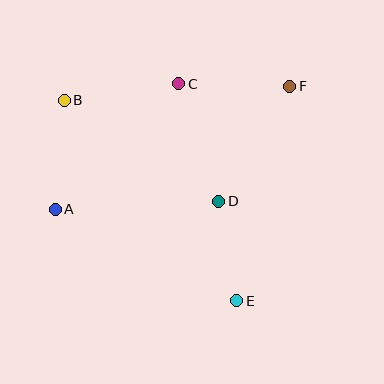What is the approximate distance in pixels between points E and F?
The distance between E and F is approximately 221 pixels.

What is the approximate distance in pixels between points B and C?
The distance between B and C is approximately 116 pixels.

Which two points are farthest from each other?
Points B and E are farthest from each other.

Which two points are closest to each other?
Points D and E are closest to each other.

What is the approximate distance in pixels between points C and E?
The distance between C and E is approximately 225 pixels.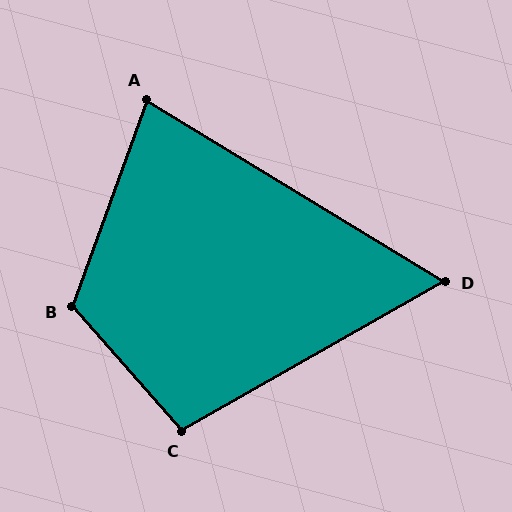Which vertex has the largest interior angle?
B, at approximately 119 degrees.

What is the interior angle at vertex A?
Approximately 78 degrees (acute).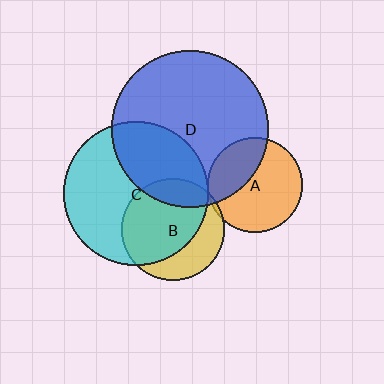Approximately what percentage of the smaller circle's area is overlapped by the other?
Approximately 35%.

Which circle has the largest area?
Circle D (blue).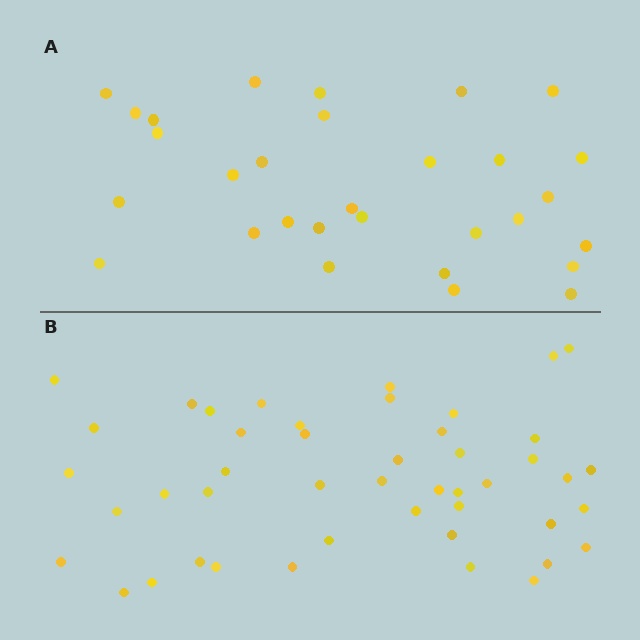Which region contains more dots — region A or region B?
Region B (the bottom region) has more dots.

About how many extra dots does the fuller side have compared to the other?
Region B has approximately 15 more dots than region A.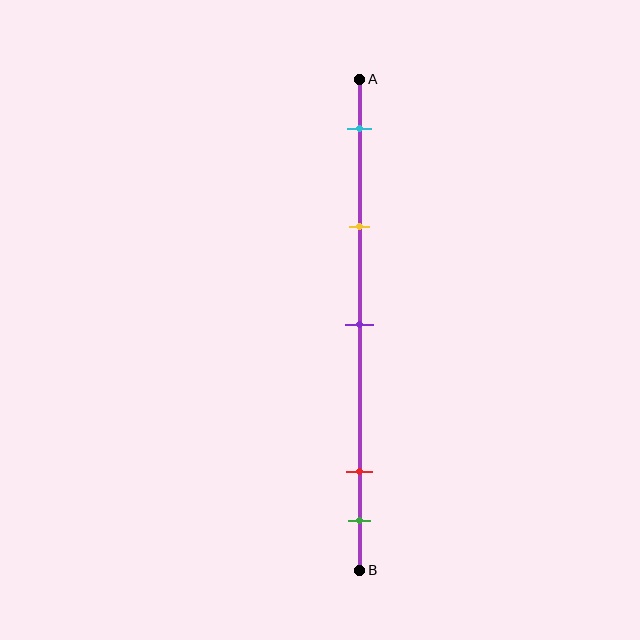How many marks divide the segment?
There are 5 marks dividing the segment.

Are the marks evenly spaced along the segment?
No, the marks are not evenly spaced.